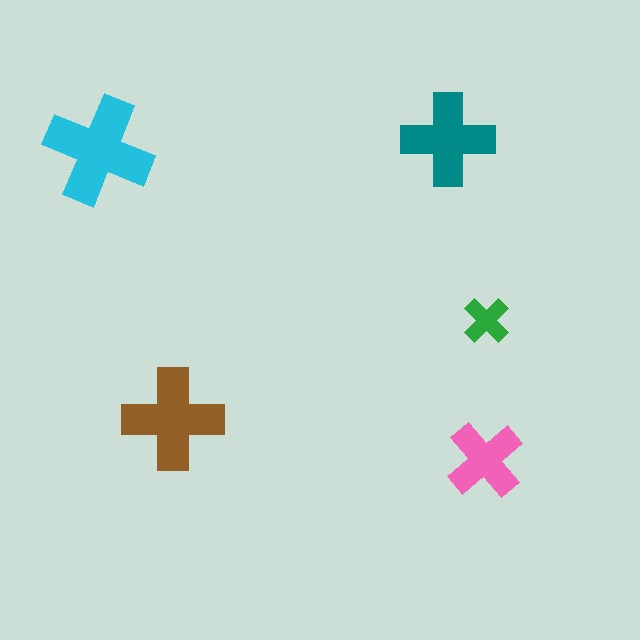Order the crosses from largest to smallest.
the cyan one, the brown one, the teal one, the pink one, the green one.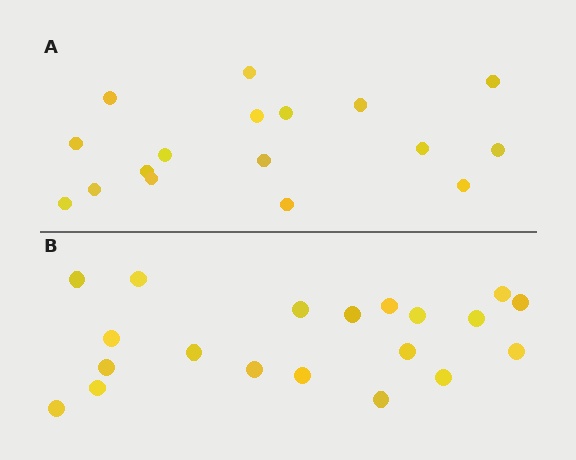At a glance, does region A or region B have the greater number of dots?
Region B (the bottom region) has more dots.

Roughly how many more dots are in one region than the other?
Region B has just a few more — roughly 2 or 3 more dots than region A.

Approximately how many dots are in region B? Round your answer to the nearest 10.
About 20 dots.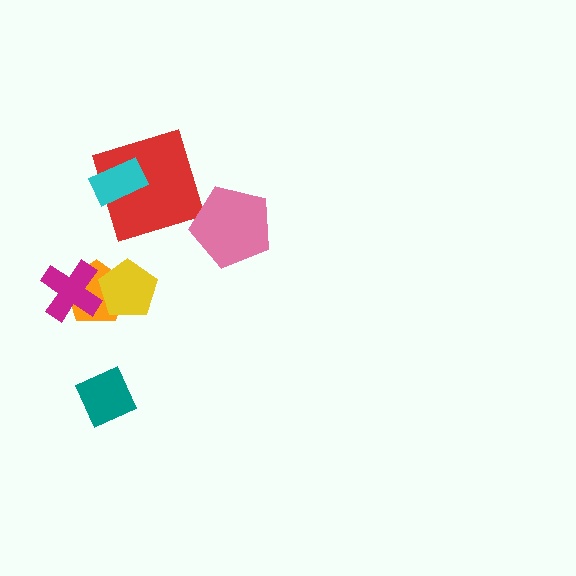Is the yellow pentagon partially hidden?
Yes, it is partially covered by another shape.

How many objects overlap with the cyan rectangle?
1 object overlaps with the cyan rectangle.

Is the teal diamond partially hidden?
No, no other shape covers it.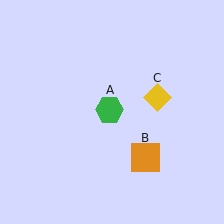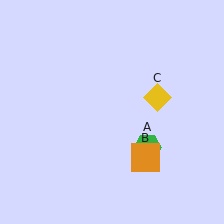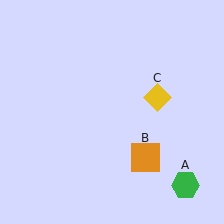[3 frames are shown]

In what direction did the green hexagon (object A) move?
The green hexagon (object A) moved down and to the right.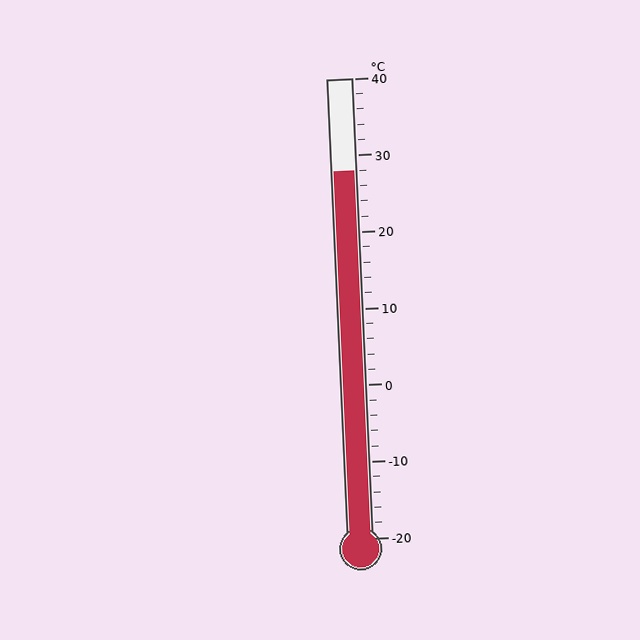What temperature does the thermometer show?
The thermometer shows approximately 28°C.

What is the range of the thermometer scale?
The thermometer scale ranges from -20°C to 40°C.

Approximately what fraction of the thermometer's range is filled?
The thermometer is filled to approximately 80% of its range.